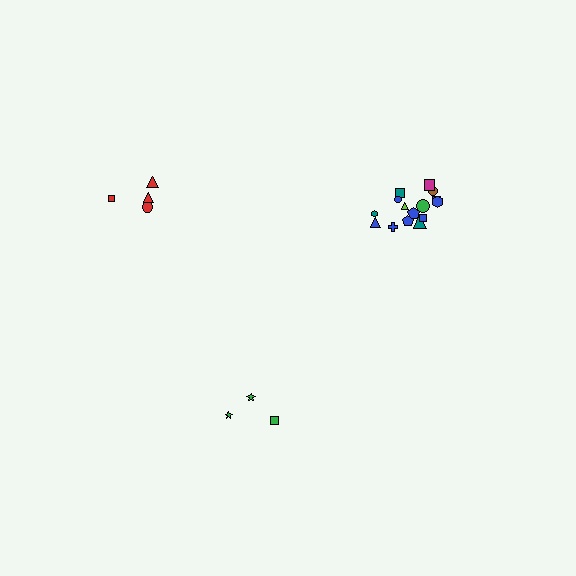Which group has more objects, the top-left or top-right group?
The top-right group.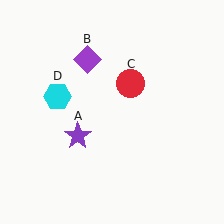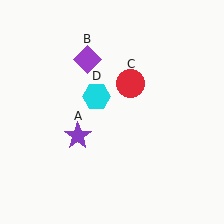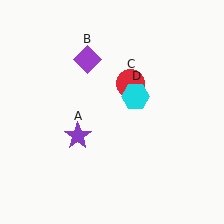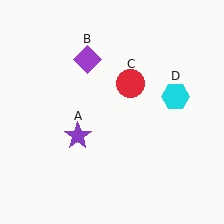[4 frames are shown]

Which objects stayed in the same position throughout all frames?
Purple star (object A) and purple diamond (object B) and red circle (object C) remained stationary.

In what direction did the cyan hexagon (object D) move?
The cyan hexagon (object D) moved right.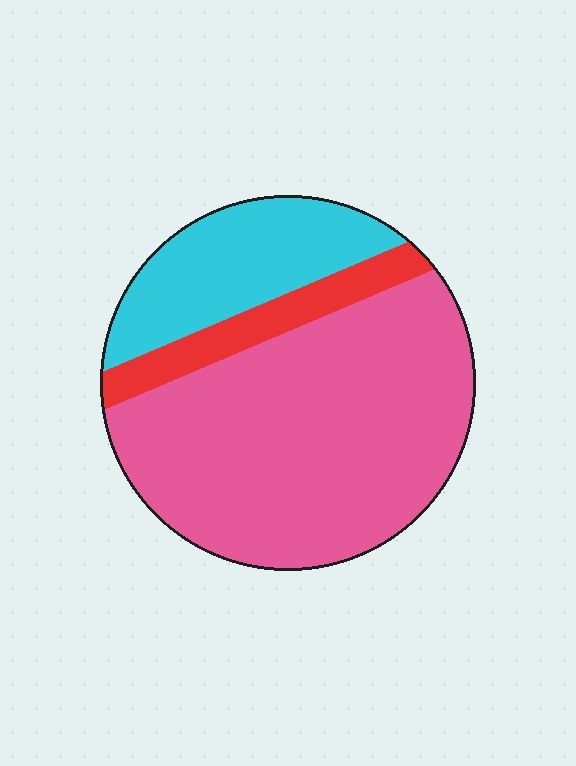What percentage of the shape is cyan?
Cyan covers roughly 25% of the shape.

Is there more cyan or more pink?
Pink.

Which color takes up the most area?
Pink, at roughly 65%.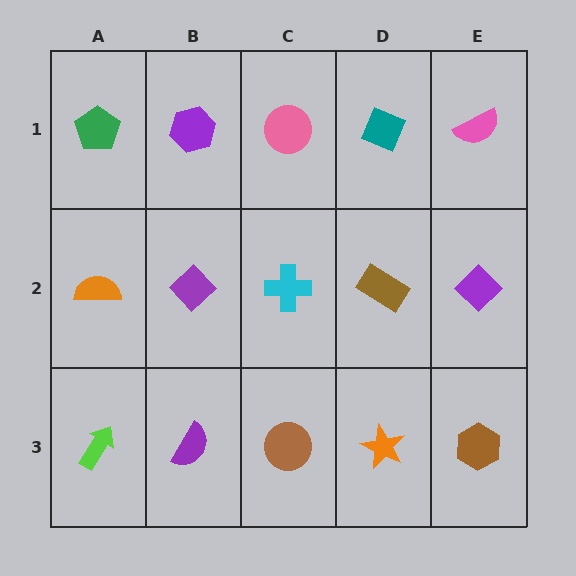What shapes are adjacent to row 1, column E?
A purple diamond (row 2, column E), a teal diamond (row 1, column D).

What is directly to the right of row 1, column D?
A pink semicircle.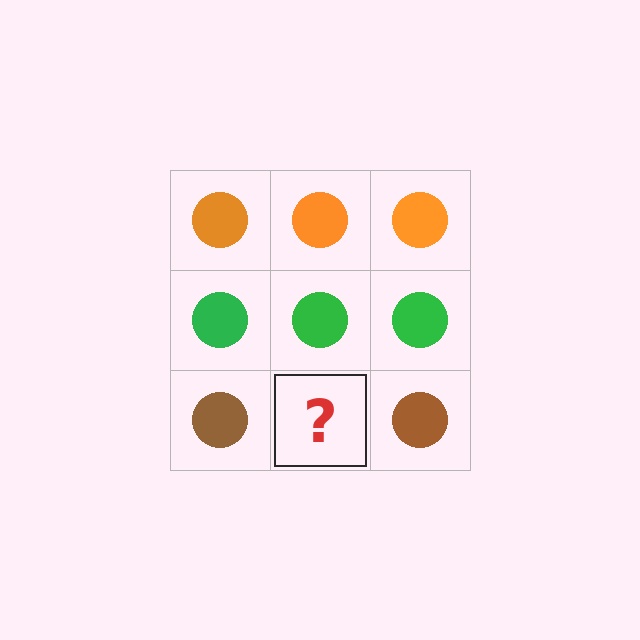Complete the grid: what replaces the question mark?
The question mark should be replaced with a brown circle.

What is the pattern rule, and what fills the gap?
The rule is that each row has a consistent color. The gap should be filled with a brown circle.